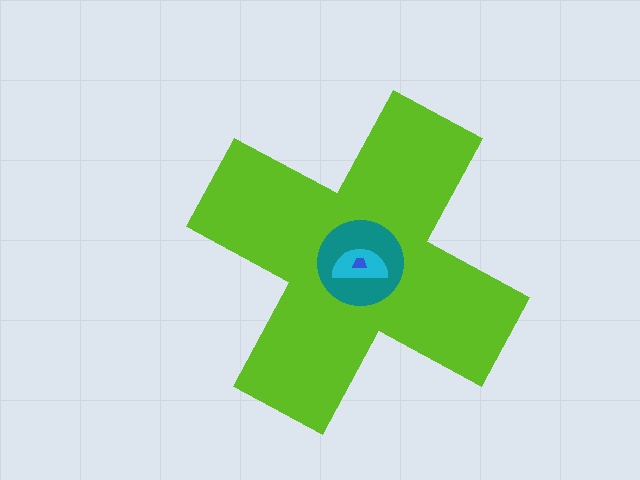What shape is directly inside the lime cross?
The teal circle.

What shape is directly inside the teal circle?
The cyan semicircle.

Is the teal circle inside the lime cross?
Yes.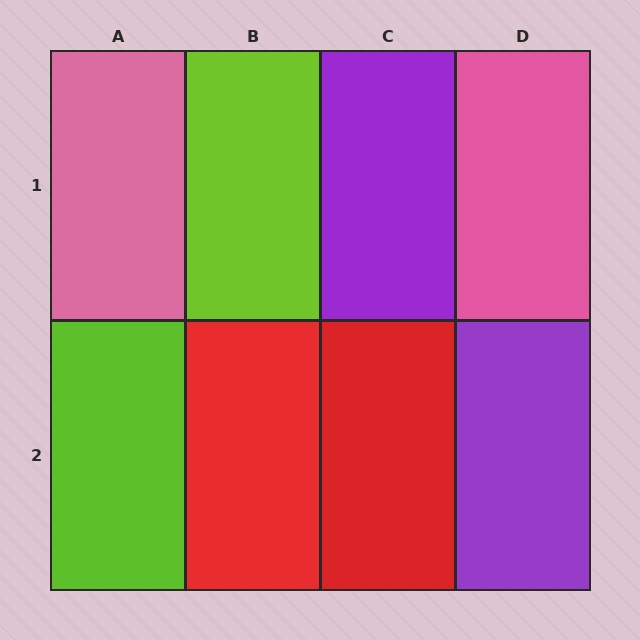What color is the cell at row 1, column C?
Purple.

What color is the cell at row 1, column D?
Pink.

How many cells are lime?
2 cells are lime.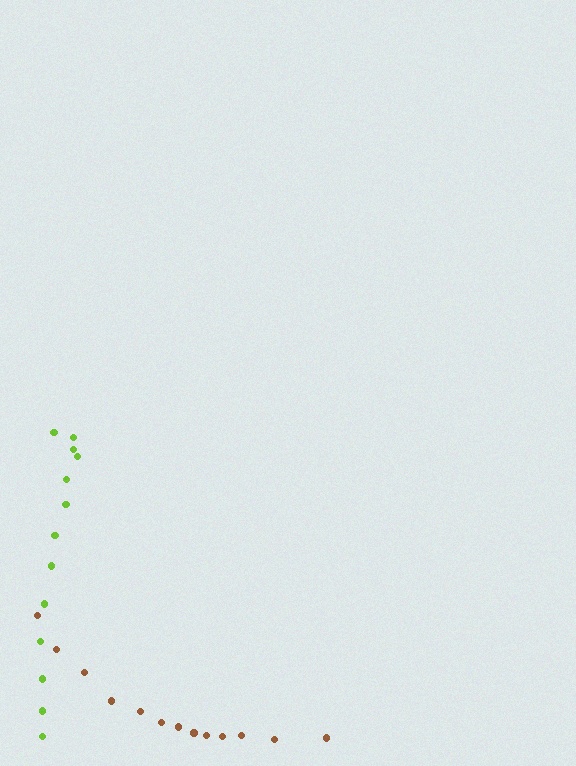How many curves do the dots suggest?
There are 2 distinct paths.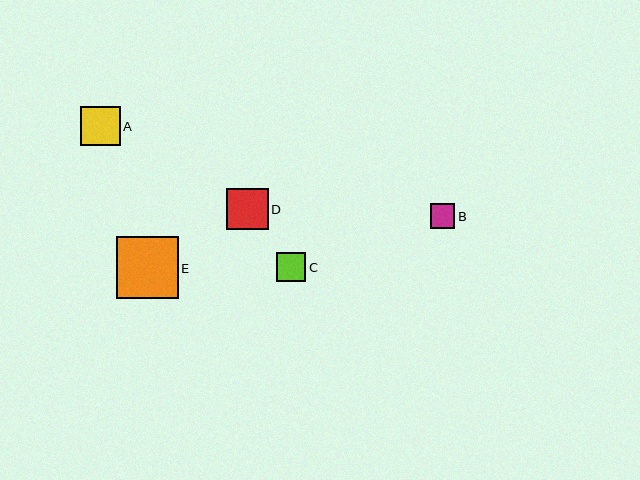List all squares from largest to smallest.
From largest to smallest: E, D, A, C, B.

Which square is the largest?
Square E is the largest with a size of approximately 62 pixels.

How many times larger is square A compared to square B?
Square A is approximately 1.6 times the size of square B.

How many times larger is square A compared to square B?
Square A is approximately 1.6 times the size of square B.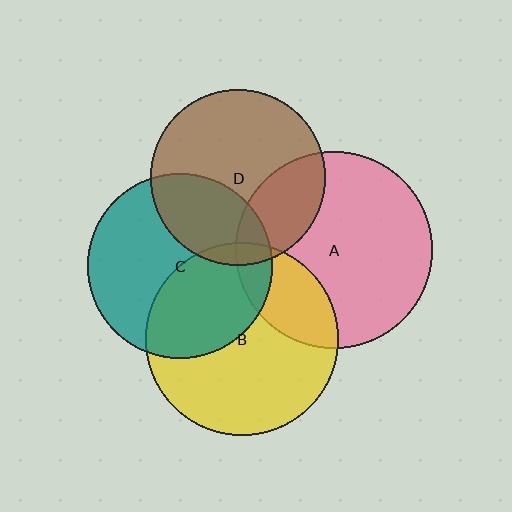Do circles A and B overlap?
Yes.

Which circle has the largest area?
Circle A (pink).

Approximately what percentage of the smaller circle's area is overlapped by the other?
Approximately 25%.